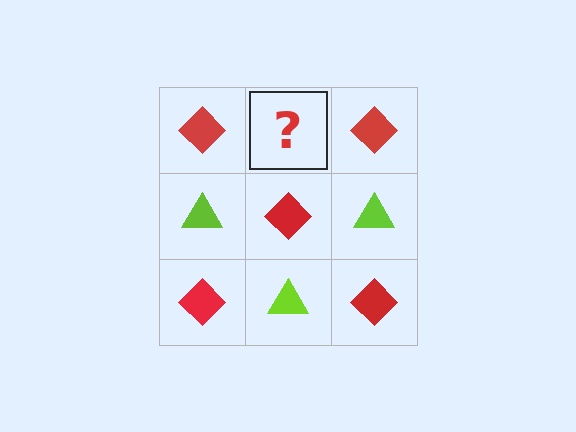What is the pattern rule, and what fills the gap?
The rule is that it alternates red diamond and lime triangle in a checkerboard pattern. The gap should be filled with a lime triangle.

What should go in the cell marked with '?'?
The missing cell should contain a lime triangle.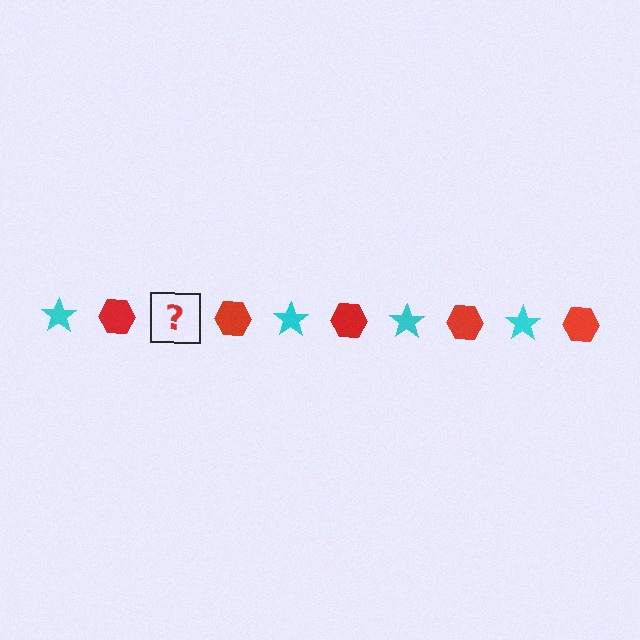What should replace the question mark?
The question mark should be replaced with a cyan star.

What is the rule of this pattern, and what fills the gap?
The rule is that the pattern alternates between cyan star and red hexagon. The gap should be filled with a cyan star.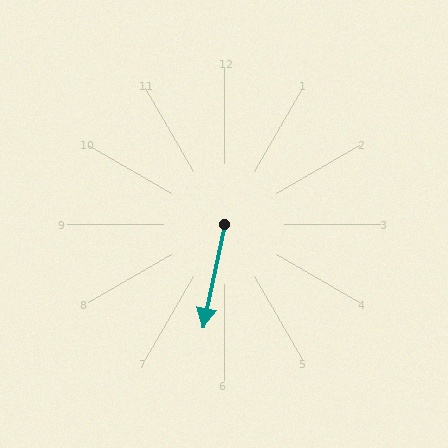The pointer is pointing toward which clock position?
Roughly 6 o'clock.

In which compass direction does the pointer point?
South.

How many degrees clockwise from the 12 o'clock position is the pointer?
Approximately 192 degrees.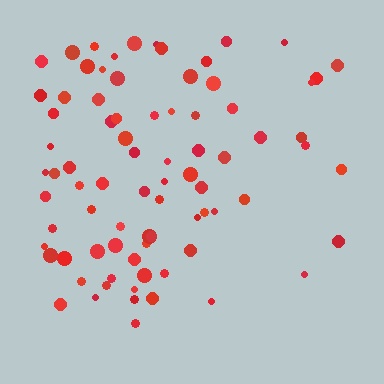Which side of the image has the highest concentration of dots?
The left.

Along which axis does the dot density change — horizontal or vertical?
Horizontal.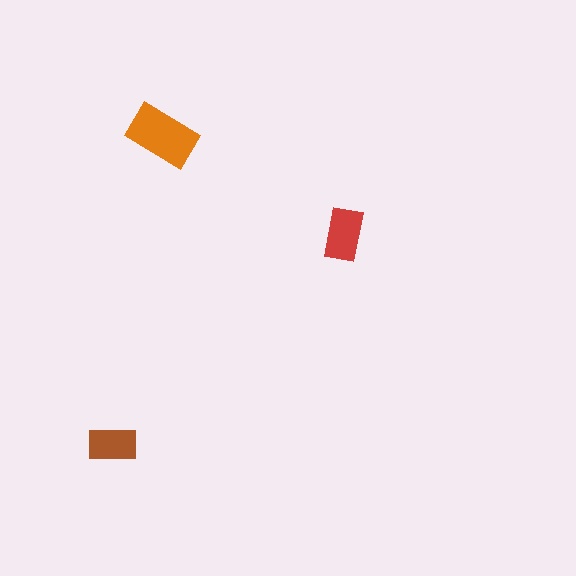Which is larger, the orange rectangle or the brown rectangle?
The orange one.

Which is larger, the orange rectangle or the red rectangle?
The orange one.